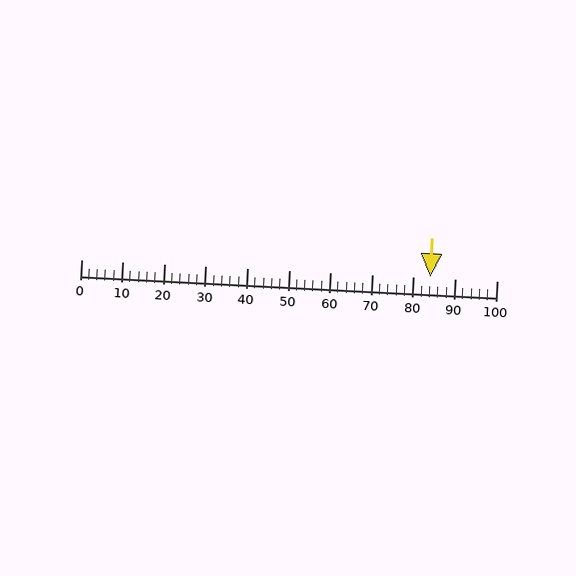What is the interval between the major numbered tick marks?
The major tick marks are spaced 10 units apart.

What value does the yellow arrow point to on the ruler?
The yellow arrow points to approximately 84.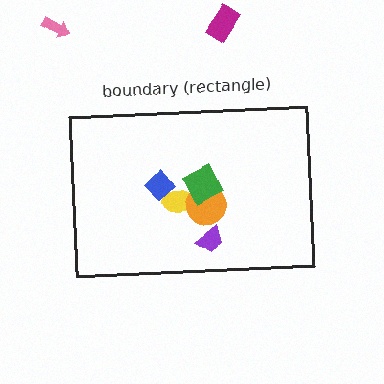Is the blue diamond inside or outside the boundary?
Inside.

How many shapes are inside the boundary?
5 inside, 2 outside.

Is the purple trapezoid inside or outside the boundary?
Inside.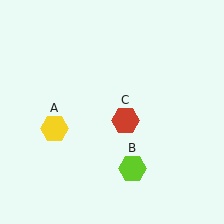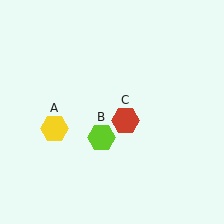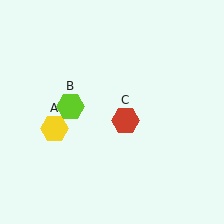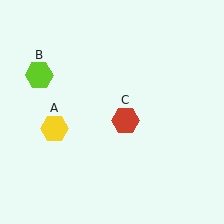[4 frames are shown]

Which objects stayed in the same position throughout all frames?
Yellow hexagon (object A) and red hexagon (object C) remained stationary.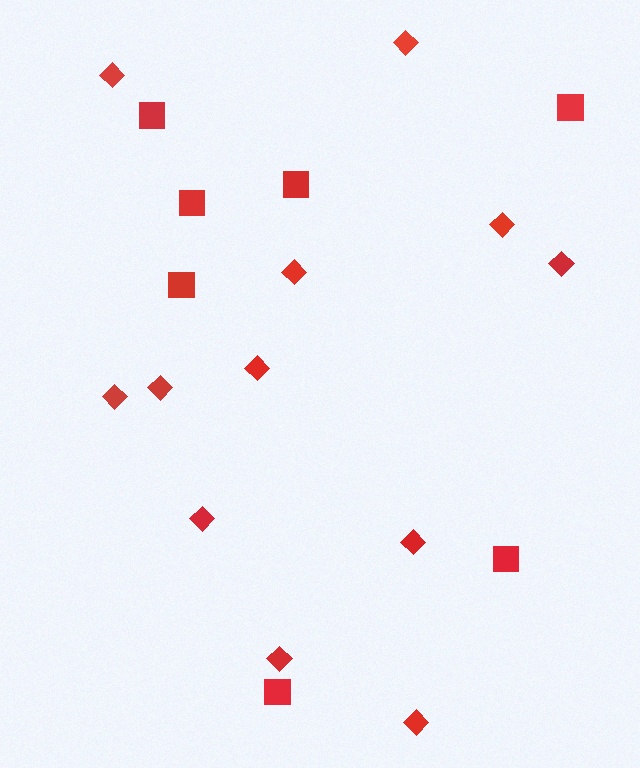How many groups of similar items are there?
There are 2 groups: one group of squares (7) and one group of diamonds (12).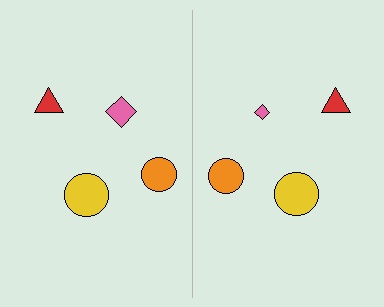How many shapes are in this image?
There are 8 shapes in this image.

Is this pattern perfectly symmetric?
No, the pattern is not perfectly symmetric. The pink diamond on the right side has a different size than its mirror counterpart.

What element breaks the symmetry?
The pink diamond on the right side has a different size than its mirror counterpart.